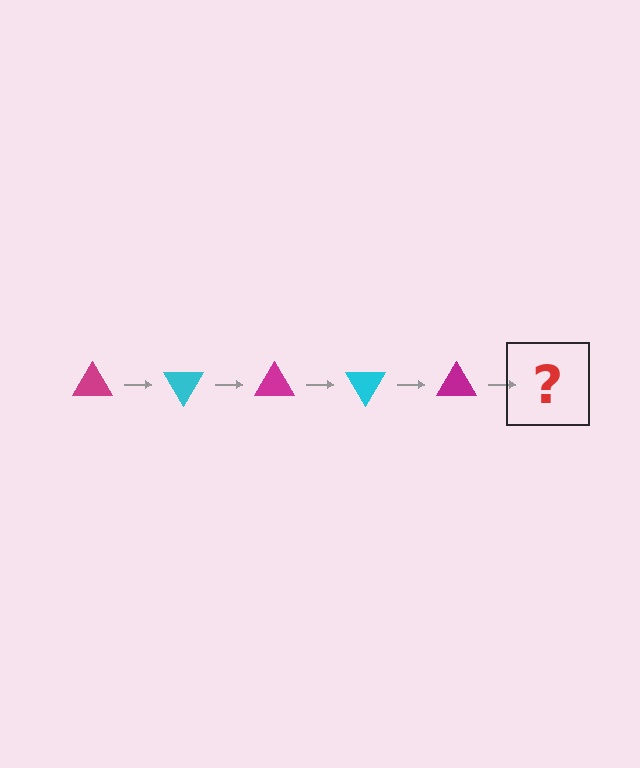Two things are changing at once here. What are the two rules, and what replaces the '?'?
The two rules are that it rotates 60 degrees each step and the color cycles through magenta and cyan. The '?' should be a cyan triangle, rotated 300 degrees from the start.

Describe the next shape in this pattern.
It should be a cyan triangle, rotated 300 degrees from the start.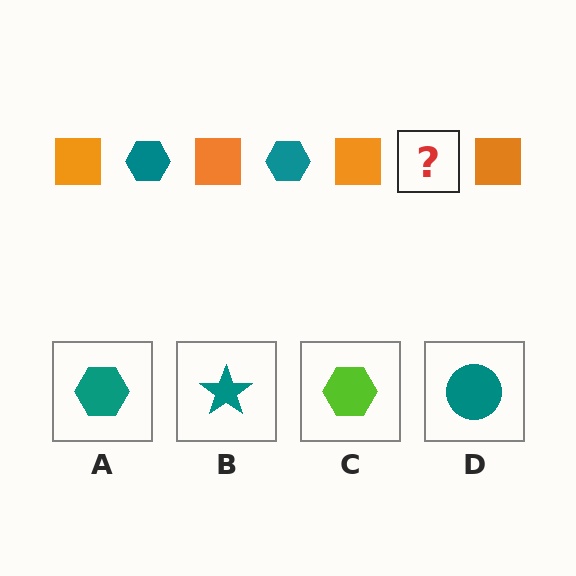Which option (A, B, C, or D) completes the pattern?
A.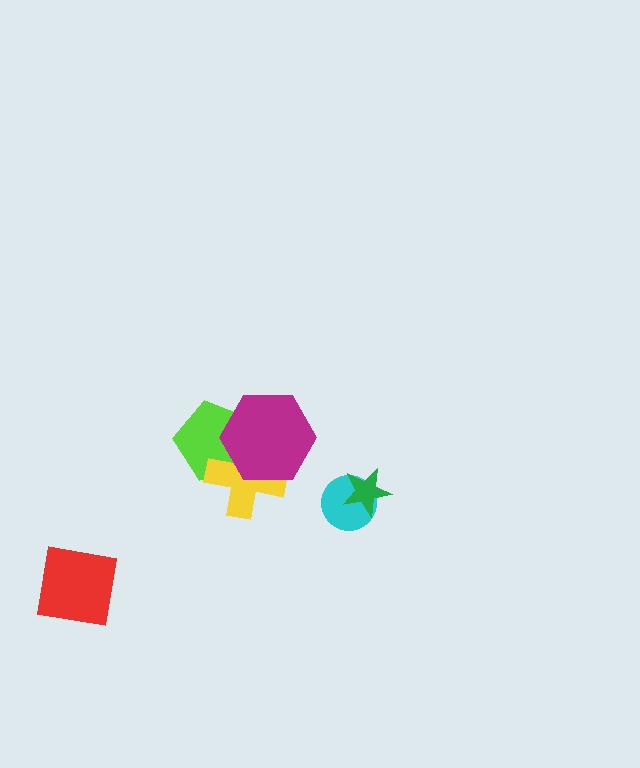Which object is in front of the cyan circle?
The green star is in front of the cyan circle.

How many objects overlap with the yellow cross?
2 objects overlap with the yellow cross.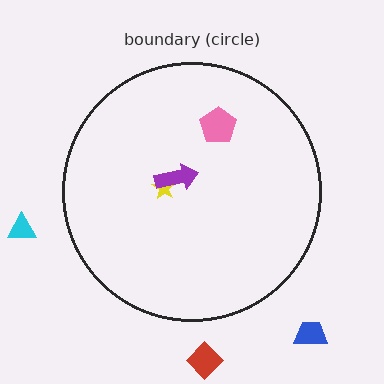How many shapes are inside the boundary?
3 inside, 3 outside.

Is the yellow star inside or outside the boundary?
Inside.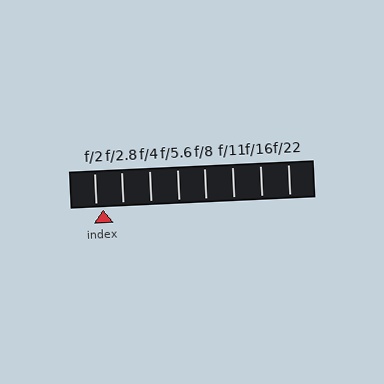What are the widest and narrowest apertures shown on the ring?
The widest aperture shown is f/2 and the narrowest is f/22.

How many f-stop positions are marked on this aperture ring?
There are 8 f-stop positions marked.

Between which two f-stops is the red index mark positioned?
The index mark is between f/2 and f/2.8.